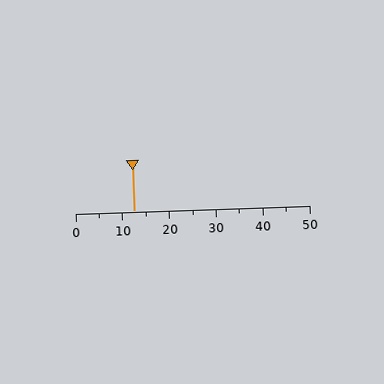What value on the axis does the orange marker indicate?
The marker indicates approximately 12.5.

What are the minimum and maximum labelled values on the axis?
The axis runs from 0 to 50.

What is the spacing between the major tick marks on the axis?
The major ticks are spaced 10 apart.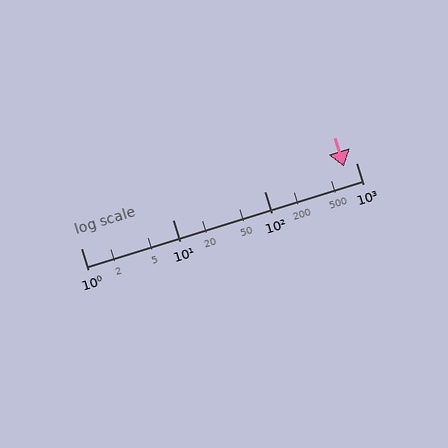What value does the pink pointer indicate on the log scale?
The pointer indicates approximately 740.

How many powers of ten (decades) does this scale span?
The scale spans 3 decades, from 1 to 1000.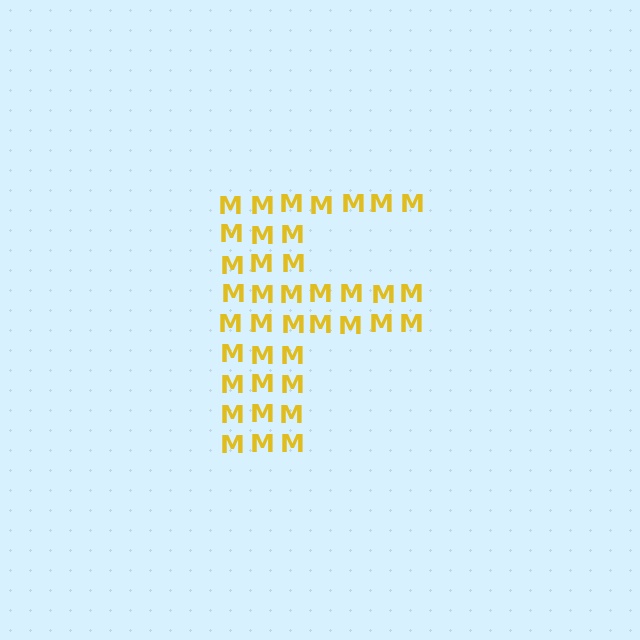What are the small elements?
The small elements are letter M's.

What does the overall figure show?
The overall figure shows the letter F.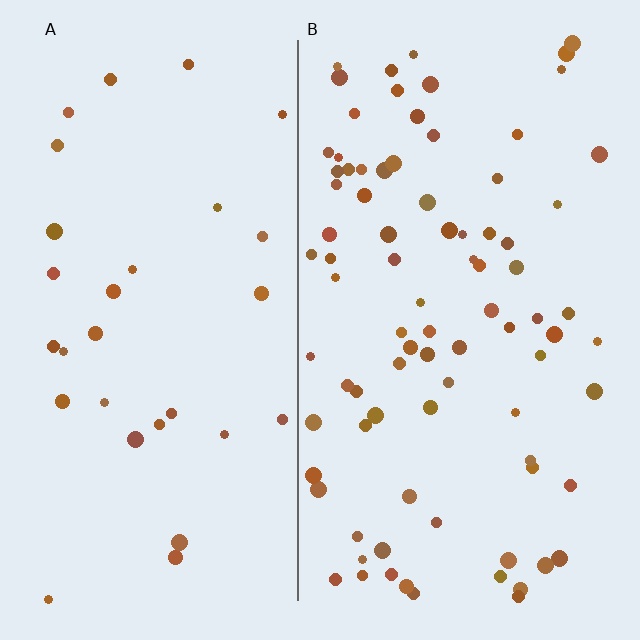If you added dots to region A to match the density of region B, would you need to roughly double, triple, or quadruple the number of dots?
Approximately triple.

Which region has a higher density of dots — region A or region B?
B (the right).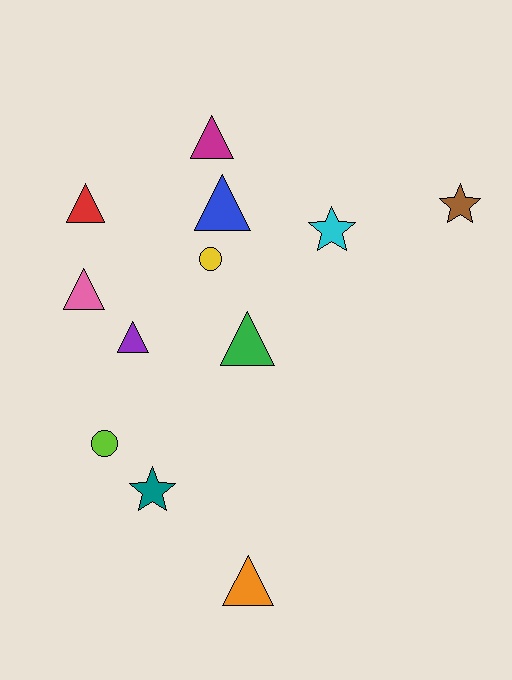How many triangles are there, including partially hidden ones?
There are 7 triangles.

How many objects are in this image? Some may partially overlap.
There are 12 objects.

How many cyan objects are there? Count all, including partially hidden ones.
There is 1 cyan object.